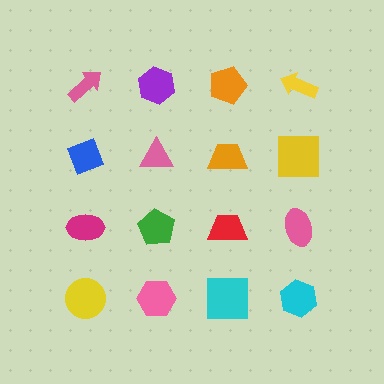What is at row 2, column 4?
A yellow square.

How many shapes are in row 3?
4 shapes.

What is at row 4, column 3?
A cyan square.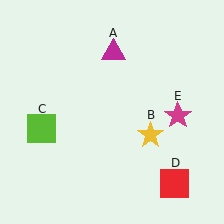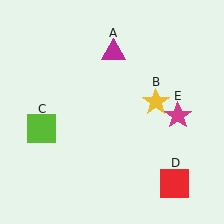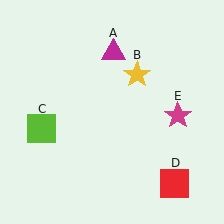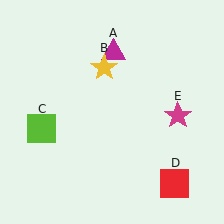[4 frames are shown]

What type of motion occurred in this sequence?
The yellow star (object B) rotated counterclockwise around the center of the scene.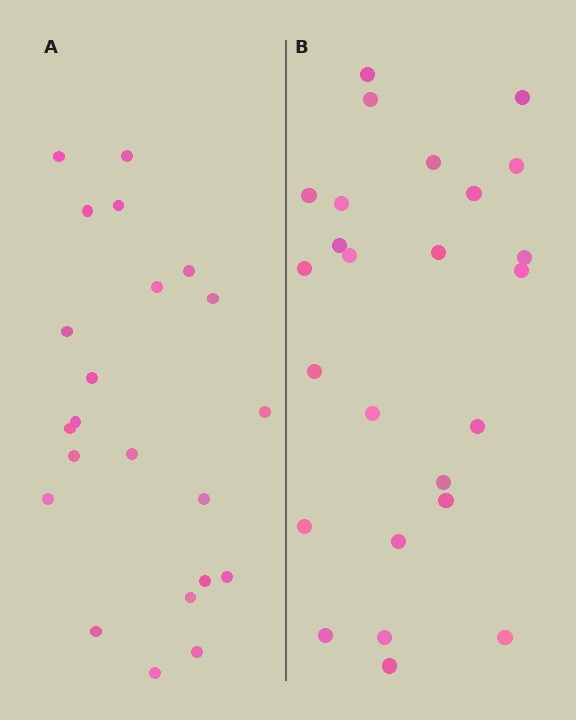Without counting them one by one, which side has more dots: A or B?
Region B (the right region) has more dots.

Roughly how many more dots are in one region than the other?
Region B has just a few more — roughly 2 or 3 more dots than region A.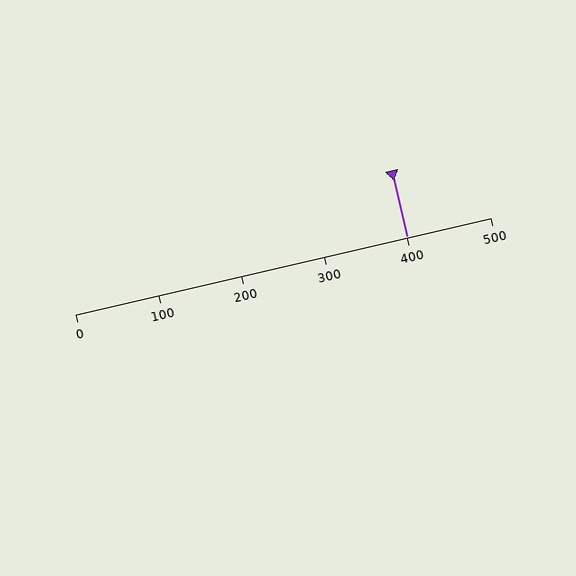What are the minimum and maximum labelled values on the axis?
The axis runs from 0 to 500.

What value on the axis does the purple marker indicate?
The marker indicates approximately 400.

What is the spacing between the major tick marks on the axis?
The major ticks are spaced 100 apart.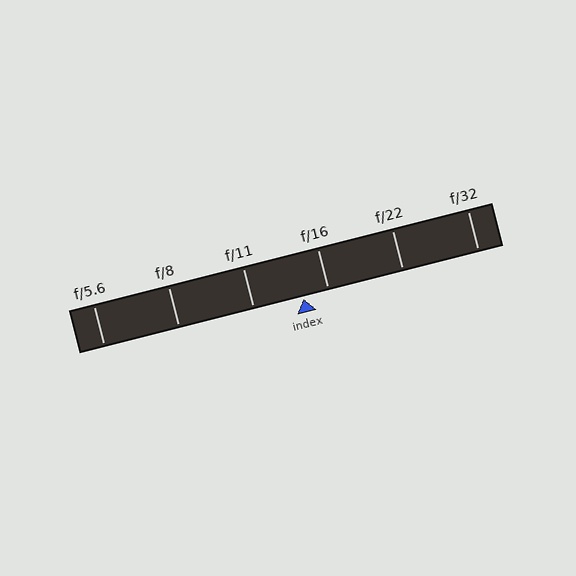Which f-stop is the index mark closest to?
The index mark is closest to f/16.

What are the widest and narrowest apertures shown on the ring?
The widest aperture shown is f/5.6 and the narrowest is f/32.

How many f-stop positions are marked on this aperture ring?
There are 6 f-stop positions marked.